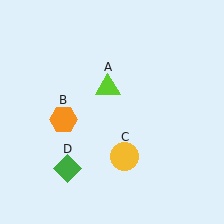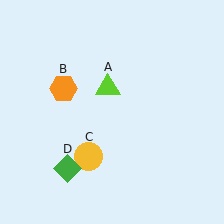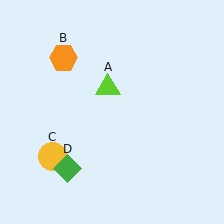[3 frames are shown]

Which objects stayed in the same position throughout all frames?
Lime triangle (object A) and green diamond (object D) remained stationary.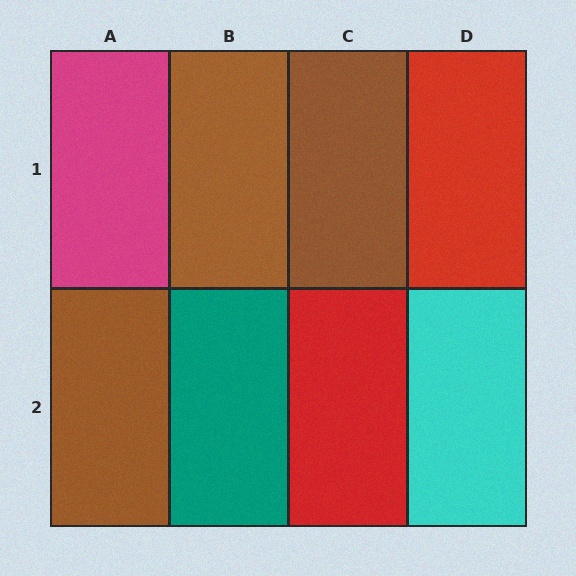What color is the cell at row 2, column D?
Cyan.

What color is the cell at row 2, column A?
Brown.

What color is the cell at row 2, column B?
Teal.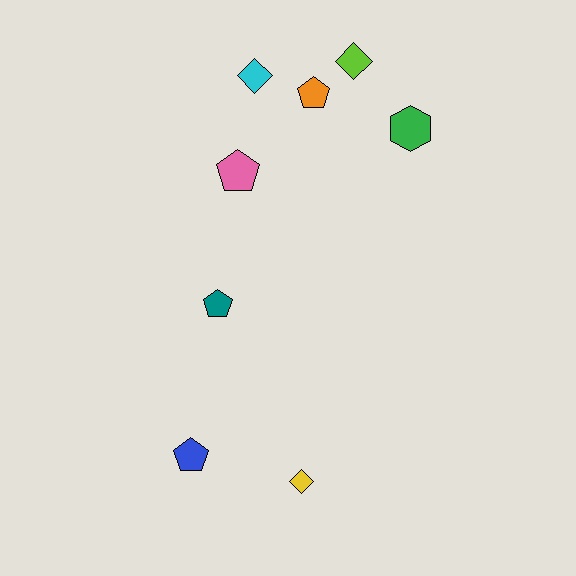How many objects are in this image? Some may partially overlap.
There are 8 objects.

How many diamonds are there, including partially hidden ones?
There are 3 diamonds.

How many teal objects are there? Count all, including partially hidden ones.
There is 1 teal object.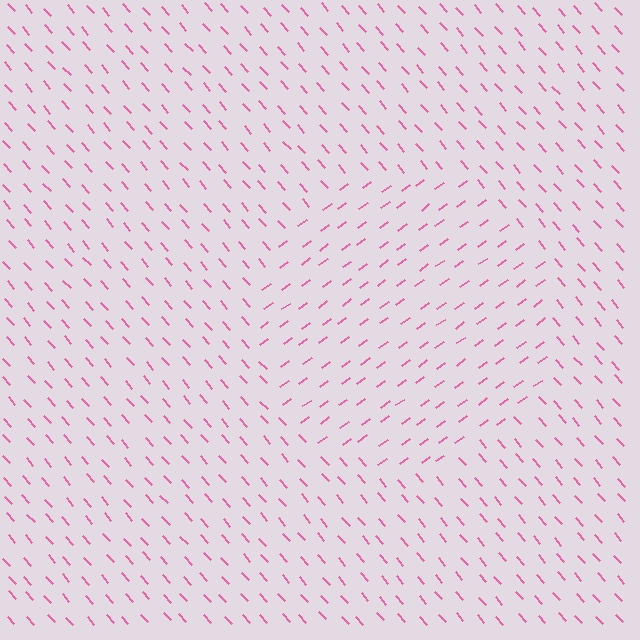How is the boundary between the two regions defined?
The boundary is defined purely by a change in line orientation (approximately 85 degrees difference). All lines are the same color and thickness.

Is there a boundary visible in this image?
Yes, there is a texture boundary formed by a change in line orientation.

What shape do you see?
I see a circle.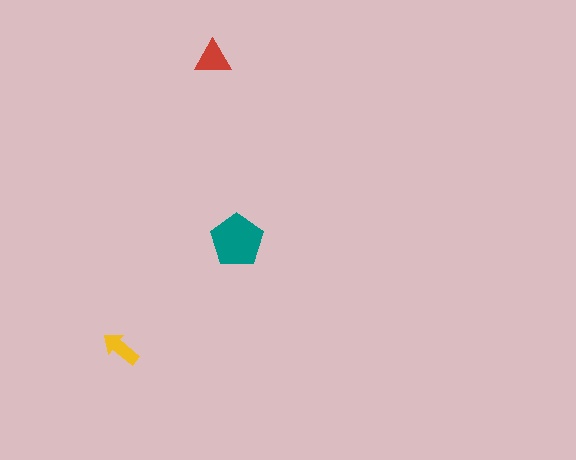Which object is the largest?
The teal pentagon.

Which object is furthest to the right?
The teal pentagon is rightmost.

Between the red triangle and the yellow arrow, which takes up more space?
The red triangle.